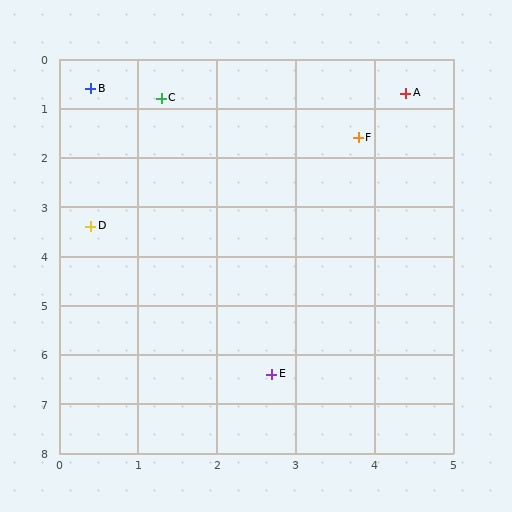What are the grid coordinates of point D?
Point D is at approximately (0.4, 3.4).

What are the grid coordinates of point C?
Point C is at approximately (1.3, 0.8).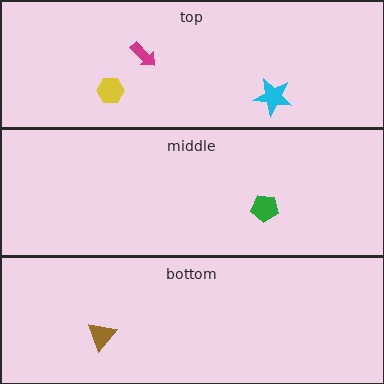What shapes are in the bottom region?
The brown triangle.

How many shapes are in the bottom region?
1.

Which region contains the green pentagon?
The middle region.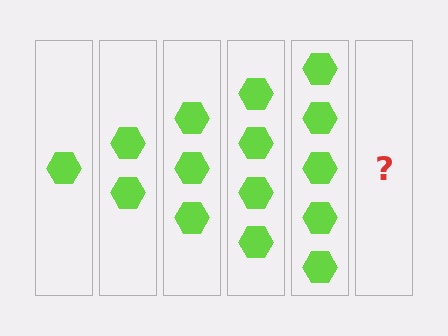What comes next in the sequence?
The next element should be 6 hexagons.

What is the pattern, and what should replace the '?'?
The pattern is that each step adds one more hexagon. The '?' should be 6 hexagons.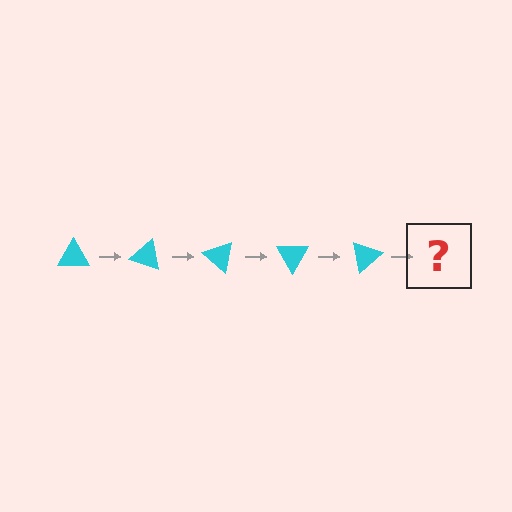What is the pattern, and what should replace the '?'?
The pattern is that the triangle rotates 20 degrees each step. The '?' should be a cyan triangle rotated 100 degrees.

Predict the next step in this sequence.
The next step is a cyan triangle rotated 100 degrees.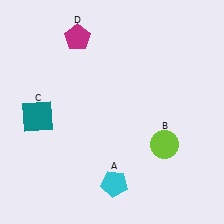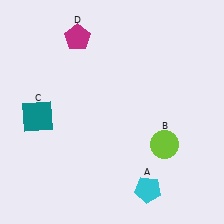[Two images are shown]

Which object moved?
The cyan pentagon (A) moved right.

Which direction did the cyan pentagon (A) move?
The cyan pentagon (A) moved right.